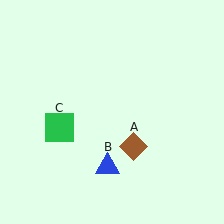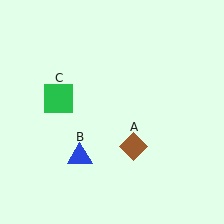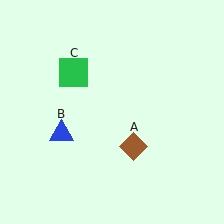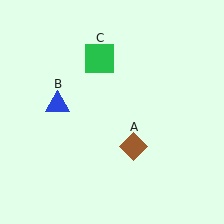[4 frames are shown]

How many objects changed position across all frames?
2 objects changed position: blue triangle (object B), green square (object C).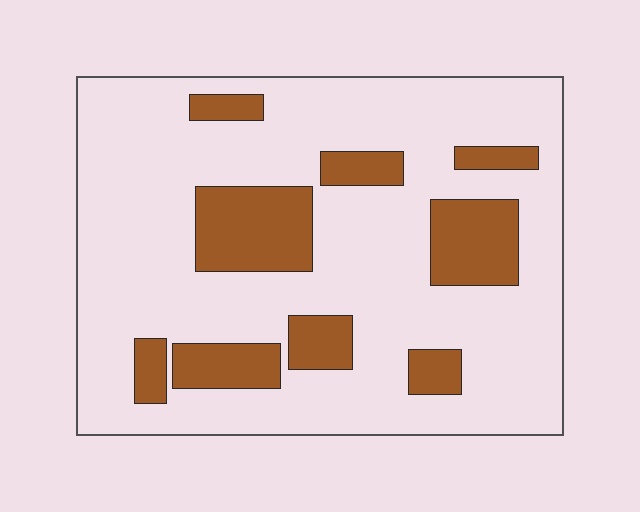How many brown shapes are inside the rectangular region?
9.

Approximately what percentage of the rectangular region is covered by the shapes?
Approximately 20%.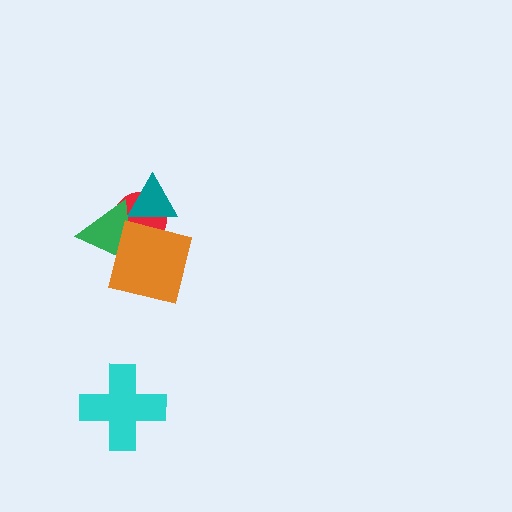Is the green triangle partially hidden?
Yes, it is partially covered by another shape.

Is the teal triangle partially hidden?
Yes, it is partially covered by another shape.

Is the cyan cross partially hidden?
No, no other shape covers it.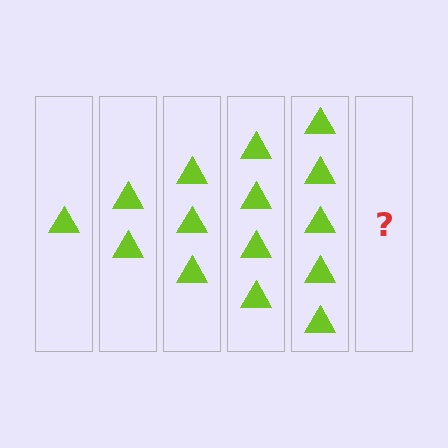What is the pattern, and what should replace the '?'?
The pattern is that each step adds one more triangle. The '?' should be 6 triangles.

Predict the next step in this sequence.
The next step is 6 triangles.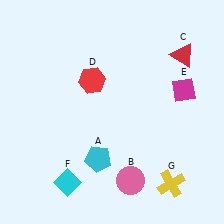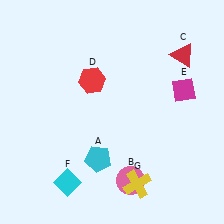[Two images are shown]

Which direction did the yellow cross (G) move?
The yellow cross (G) moved left.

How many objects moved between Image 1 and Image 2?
1 object moved between the two images.